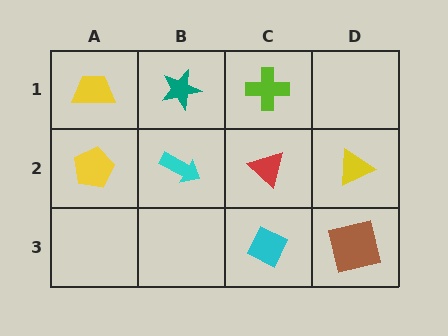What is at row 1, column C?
A lime cross.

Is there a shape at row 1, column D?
No, that cell is empty.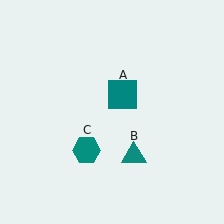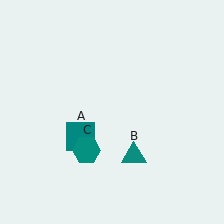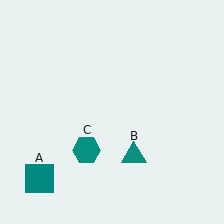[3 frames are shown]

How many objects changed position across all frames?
1 object changed position: teal square (object A).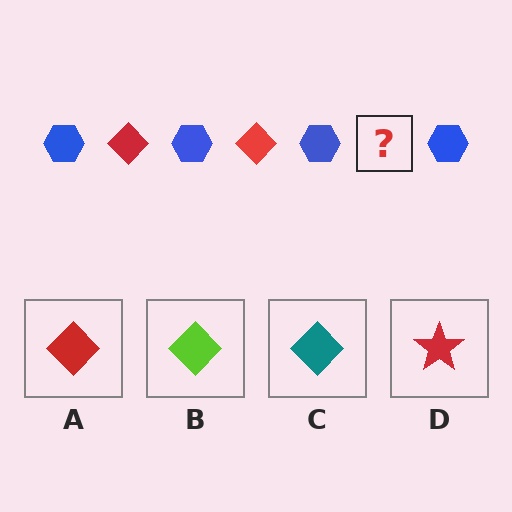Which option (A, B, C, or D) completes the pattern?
A.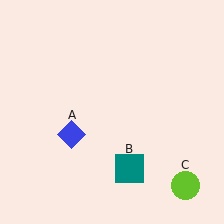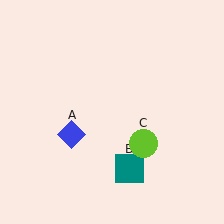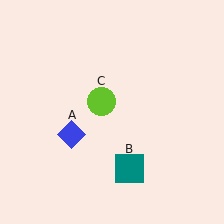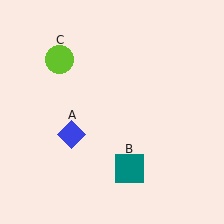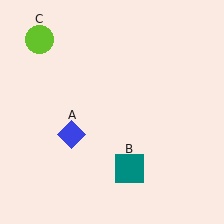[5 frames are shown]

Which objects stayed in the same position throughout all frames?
Blue diamond (object A) and teal square (object B) remained stationary.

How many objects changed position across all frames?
1 object changed position: lime circle (object C).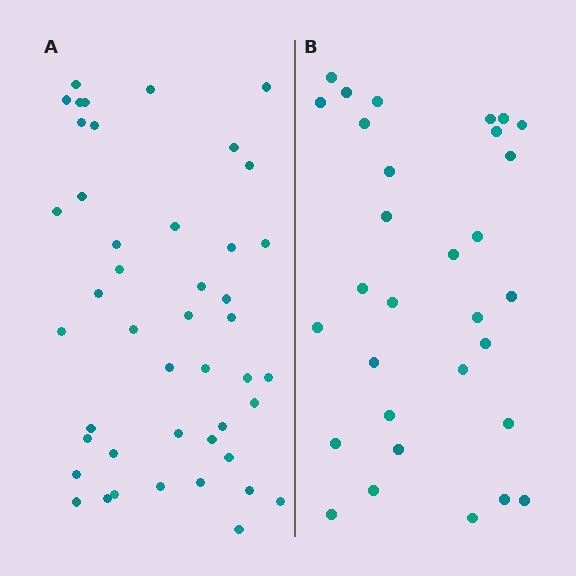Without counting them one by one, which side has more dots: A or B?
Region A (the left region) has more dots.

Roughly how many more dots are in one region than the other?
Region A has approximately 15 more dots than region B.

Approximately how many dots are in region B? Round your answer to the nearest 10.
About 30 dots. (The exact count is 31, which rounds to 30.)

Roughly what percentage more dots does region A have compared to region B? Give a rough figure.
About 45% more.